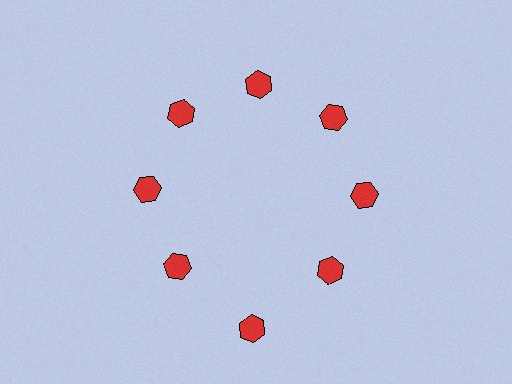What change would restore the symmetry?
The symmetry would be restored by moving it inward, back onto the ring so that all 8 hexagons sit at equal angles and equal distance from the center.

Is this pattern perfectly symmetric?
No. The 8 red hexagons are arranged in a ring, but one element near the 6 o'clock position is pushed outward from the center, breaking the 8-fold rotational symmetry.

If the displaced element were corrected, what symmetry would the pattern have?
It would have 8-fold rotational symmetry — the pattern would map onto itself every 45 degrees.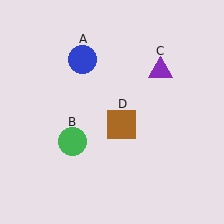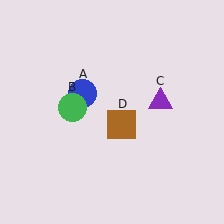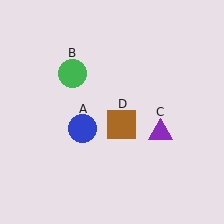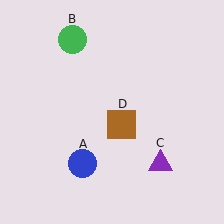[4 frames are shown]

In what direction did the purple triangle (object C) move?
The purple triangle (object C) moved down.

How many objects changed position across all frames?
3 objects changed position: blue circle (object A), green circle (object B), purple triangle (object C).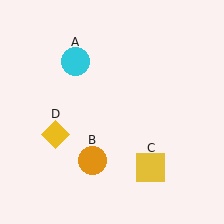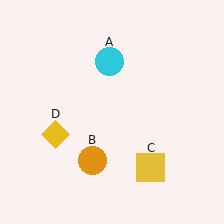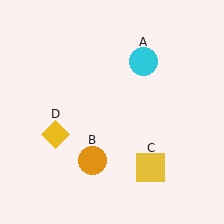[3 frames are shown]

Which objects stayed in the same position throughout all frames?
Orange circle (object B) and yellow square (object C) and yellow diamond (object D) remained stationary.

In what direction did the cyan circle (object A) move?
The cyan circle (object A) moved right.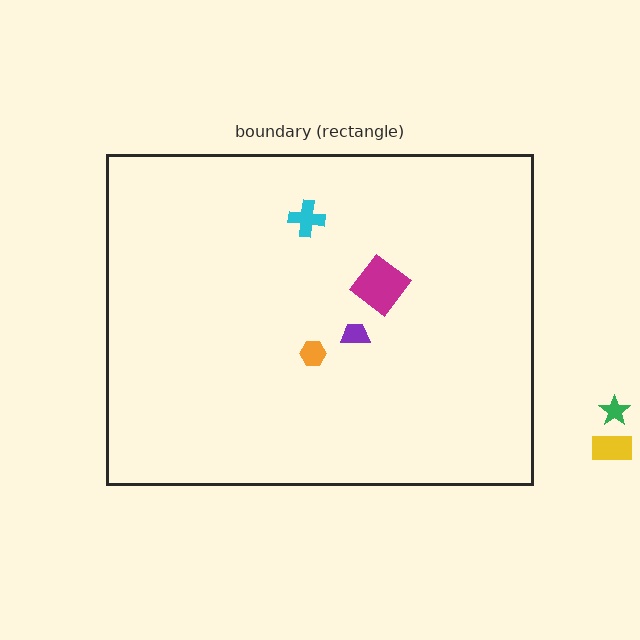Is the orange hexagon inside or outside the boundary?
Inside.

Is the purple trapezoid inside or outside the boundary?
Inside.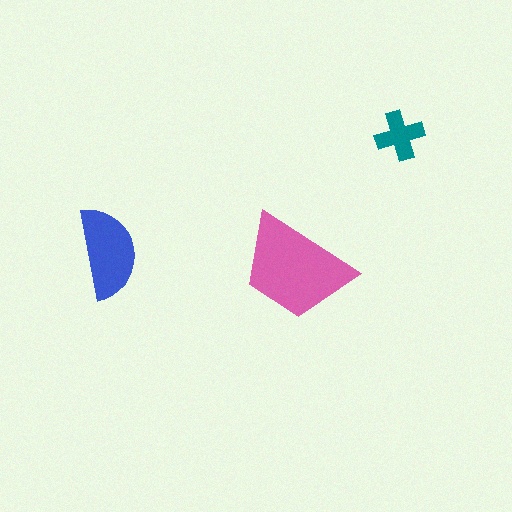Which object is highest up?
The teal cross is topmost.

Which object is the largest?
The pink trapezoid.